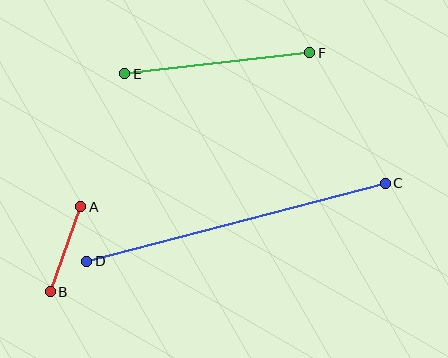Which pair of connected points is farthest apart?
Points C and D are farthest apart.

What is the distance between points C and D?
The distance is approximately 308 pixels.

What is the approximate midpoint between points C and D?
The midpoint is at approximately (236, 222) pixels.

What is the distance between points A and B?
The distance is approximately 90 pixels.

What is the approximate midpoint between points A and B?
The midpoint is at approximately (65, 249) pixels.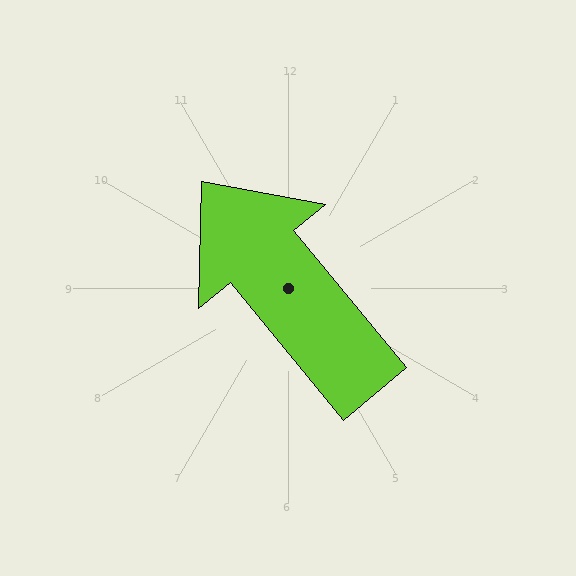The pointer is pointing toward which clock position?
Roughly 11 o'clock.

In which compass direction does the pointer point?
Northwest.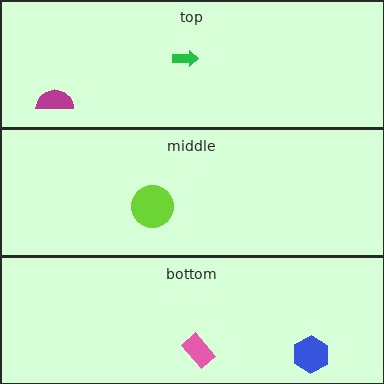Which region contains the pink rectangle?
The bottom region.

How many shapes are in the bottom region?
2.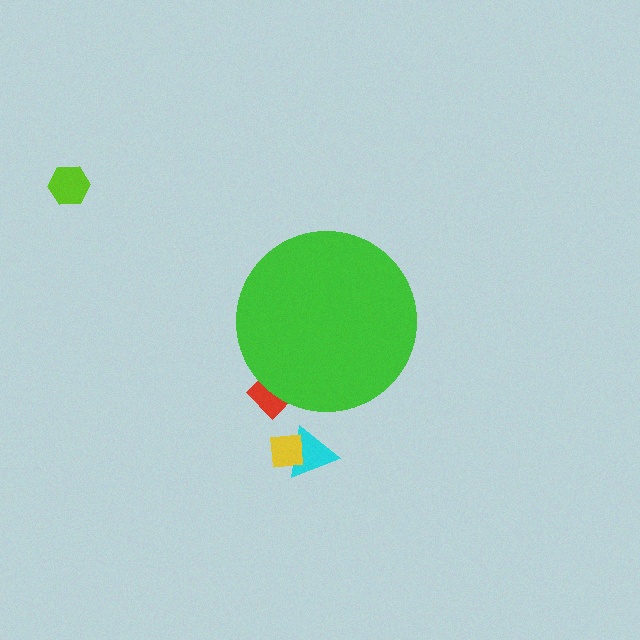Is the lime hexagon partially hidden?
No, the lime hexagon is fully visible.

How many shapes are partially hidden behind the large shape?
1 shape is partially hidden.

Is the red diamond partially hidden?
Yes, the red diamond is partially hidden behind the green circle.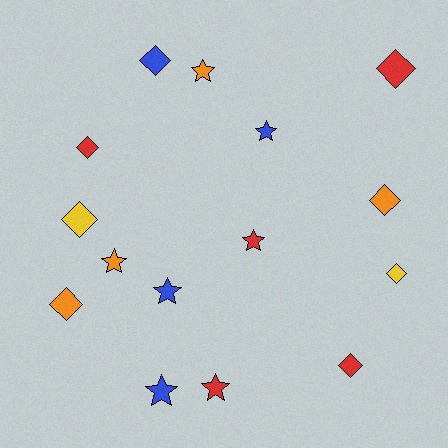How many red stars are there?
There are 2 red stars.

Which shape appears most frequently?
Diamond, with 8 objects.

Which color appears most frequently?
Red, with 5 objects.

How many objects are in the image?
There are 15 objects.